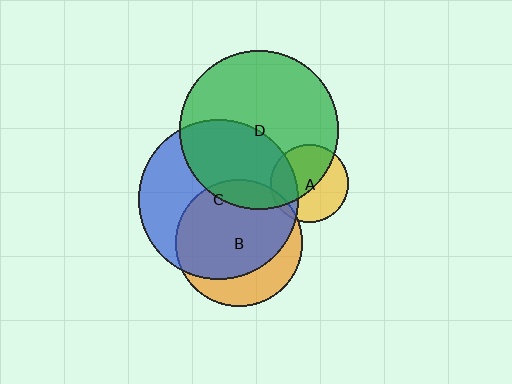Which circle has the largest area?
Circle C (blue).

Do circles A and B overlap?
Yes.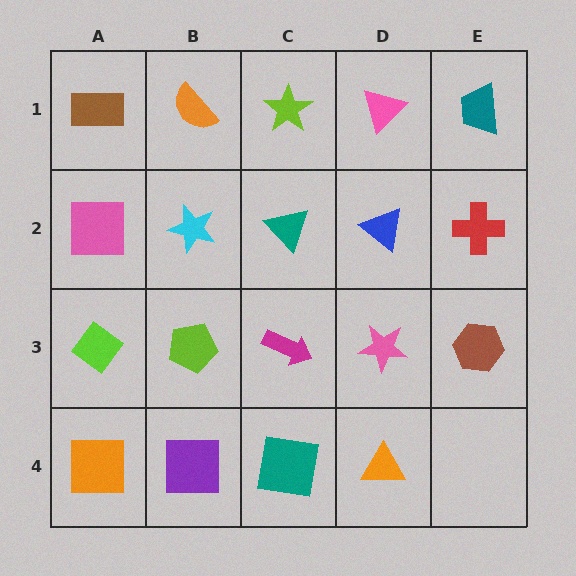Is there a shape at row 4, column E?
No, that cell is empty.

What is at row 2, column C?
A teal triangle.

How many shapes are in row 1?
5 shapes.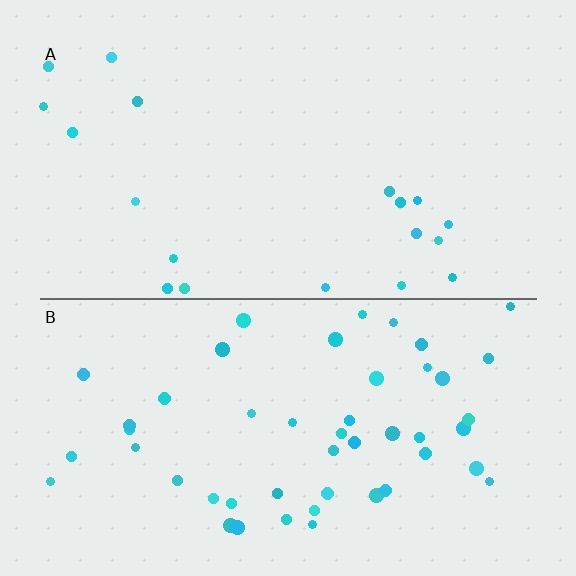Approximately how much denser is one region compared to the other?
Approximately 2.6× — region B over region A.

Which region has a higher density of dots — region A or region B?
B (the bottom).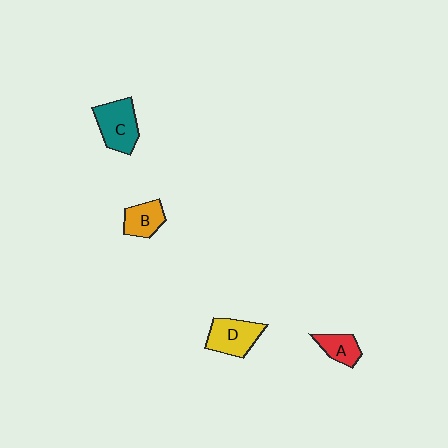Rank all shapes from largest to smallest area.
From largest to smallest: C (teal), D (yellow), B (orange), A (red).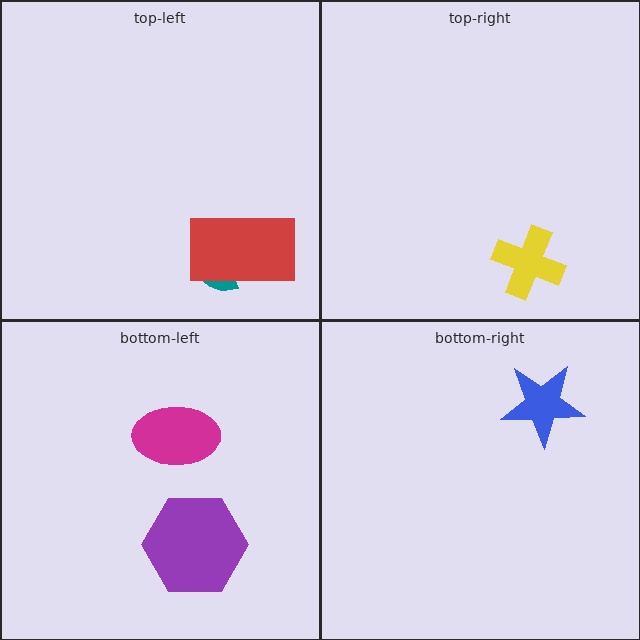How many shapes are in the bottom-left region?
2.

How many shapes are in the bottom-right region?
1.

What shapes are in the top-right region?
The yellow cross.